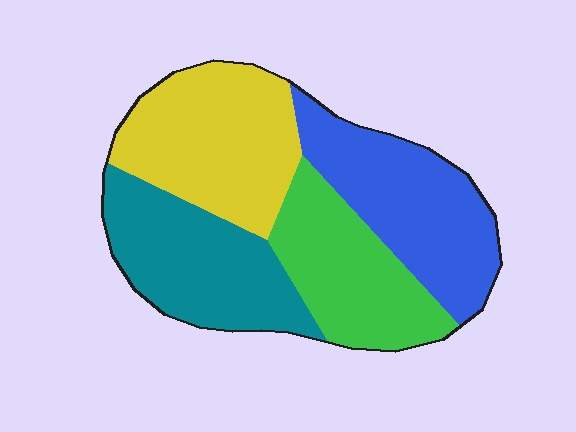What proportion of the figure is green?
Green covers 22% of the figure.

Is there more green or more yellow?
Yellow.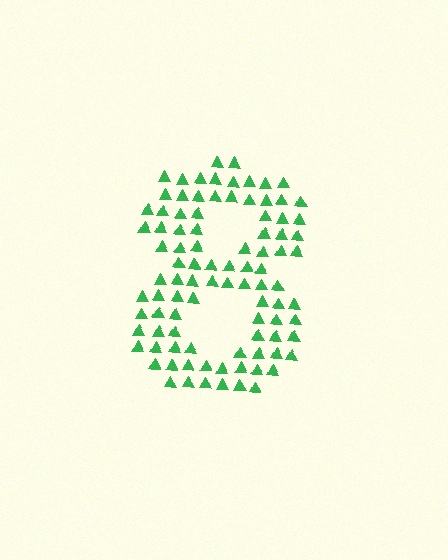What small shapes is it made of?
It is made of small triangles.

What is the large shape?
The large shape is the digit 8.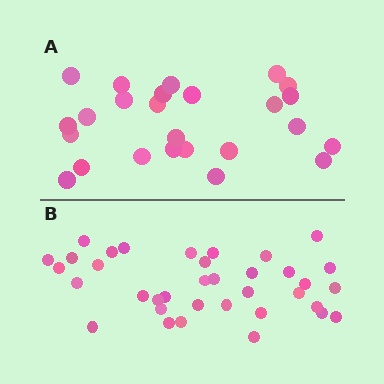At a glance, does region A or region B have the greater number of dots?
Region B (the bottom region) has more dots.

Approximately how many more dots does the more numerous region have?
Region B has roughly 12 or so more dots than region A.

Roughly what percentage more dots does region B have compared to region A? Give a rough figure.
About 45% more.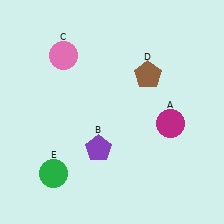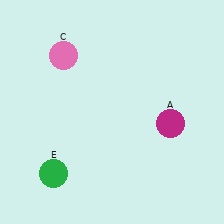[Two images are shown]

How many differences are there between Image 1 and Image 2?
There are 2 differences between the two images.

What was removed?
The brown pentagon (D), the purple pentagon (B) were removed in Image 2.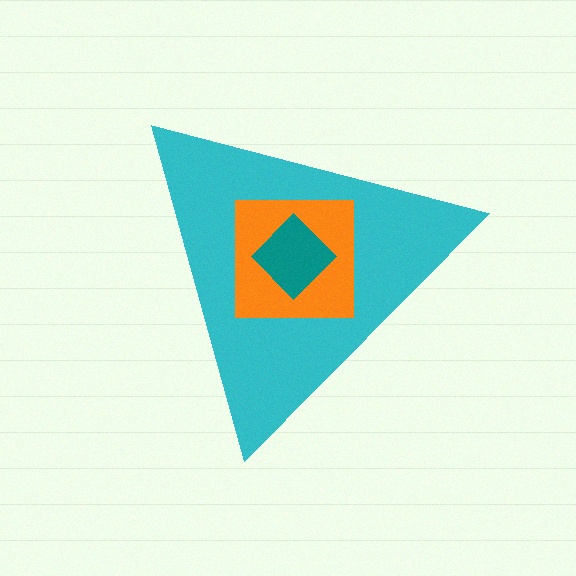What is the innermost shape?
The teal diamond.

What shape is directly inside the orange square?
The teal diamond.